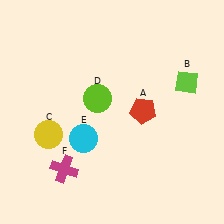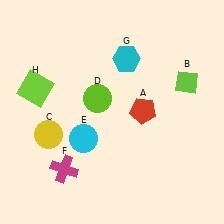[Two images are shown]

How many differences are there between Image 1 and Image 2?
There are 2 differences between the two images.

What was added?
A cyan hexagon (G), a lime square (H) were added in Image 2.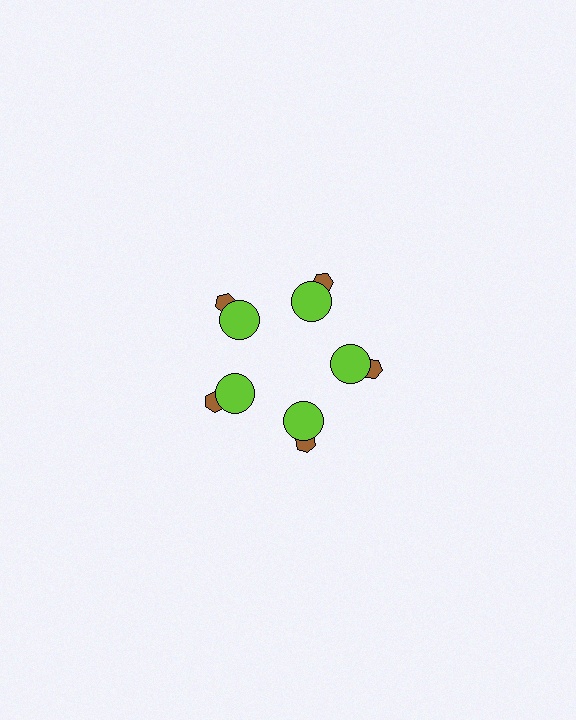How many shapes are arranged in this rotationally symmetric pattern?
There are 10 shapes, arranged in 5 groups of 2.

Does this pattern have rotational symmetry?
Yes, this pattern has 5-fold rotational symmetry. It looks the same after rotating 72 degrees around the center.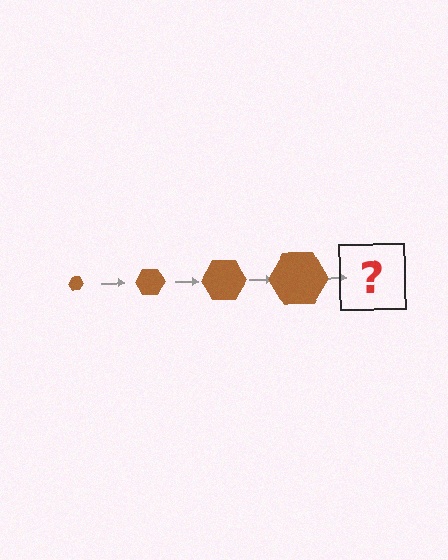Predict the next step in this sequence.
The next step is a brown hexagon, larger than the previous one.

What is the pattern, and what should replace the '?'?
The pattern is that the hexagon gets progressively larger each step. The '?' should be a brown hexagon, larger than the previous one.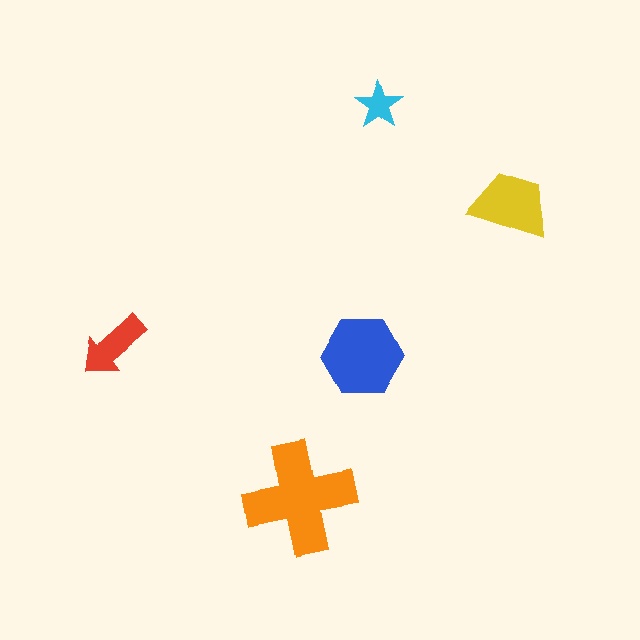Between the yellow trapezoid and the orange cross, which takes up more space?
The orange cross.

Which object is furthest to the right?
The yellow trapezoid is rightmost.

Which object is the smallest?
The cyan star.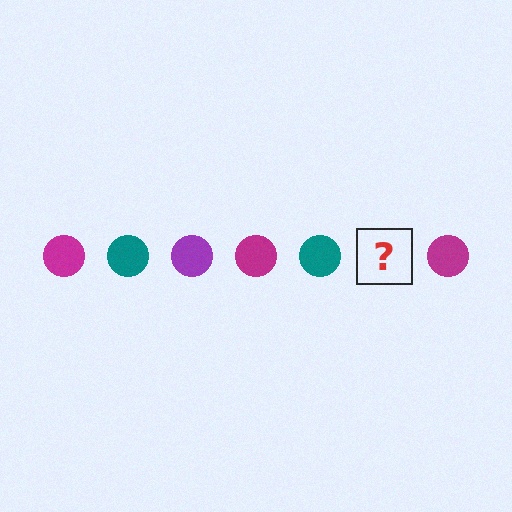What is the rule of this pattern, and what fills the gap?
The rule is that the pattern cycles through magenta, teal, purple circles. The gap should be filled with a purple circle.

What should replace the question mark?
The question mark should be replaced with a purple circle.